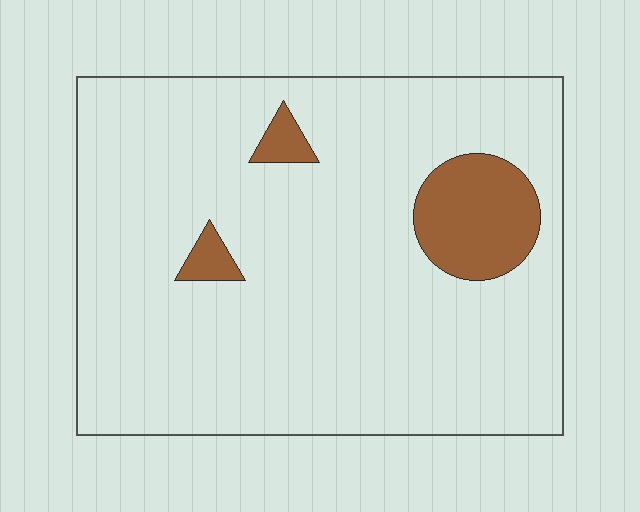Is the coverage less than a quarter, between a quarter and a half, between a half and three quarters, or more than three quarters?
Less than a quarter.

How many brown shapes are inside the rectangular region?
3.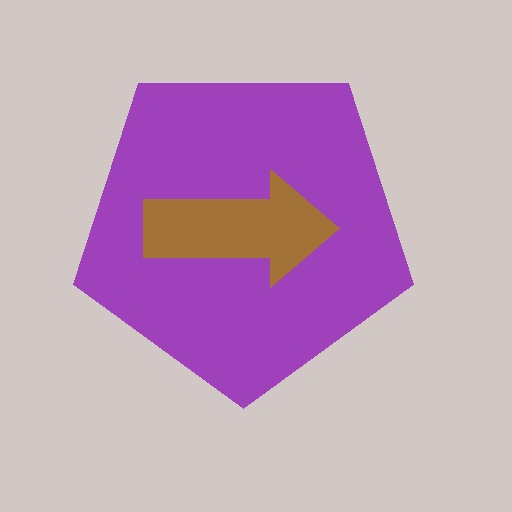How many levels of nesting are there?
2.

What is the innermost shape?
The brown arrow.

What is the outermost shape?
The purple pentagon.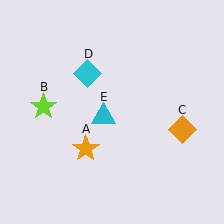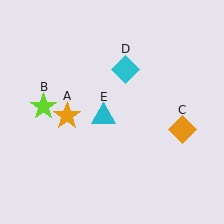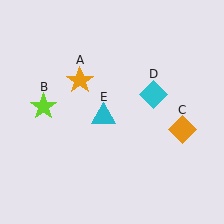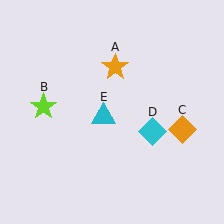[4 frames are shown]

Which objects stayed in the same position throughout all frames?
Lime star (object B) and orange diamond (object C) and cyan triangle (object E) remained stationary.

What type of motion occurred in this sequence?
The orange star (object A), cyan diamond (object D) rotated clockwise around the center of the scene.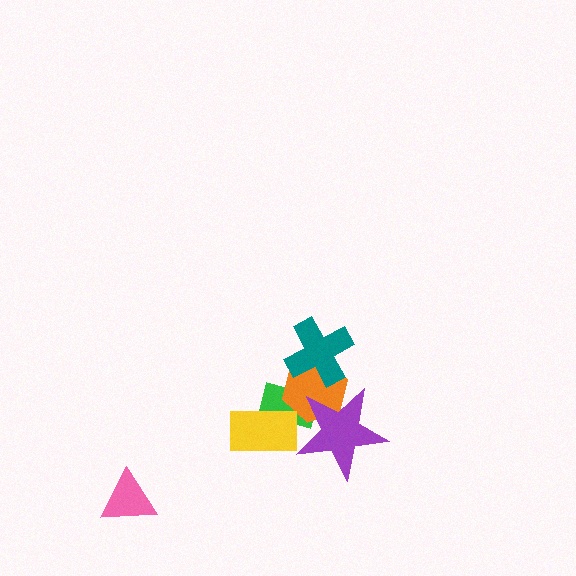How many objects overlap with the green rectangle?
3 objects overlap with the green rectangle.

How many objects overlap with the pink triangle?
0 objects overlap with the pink triangle.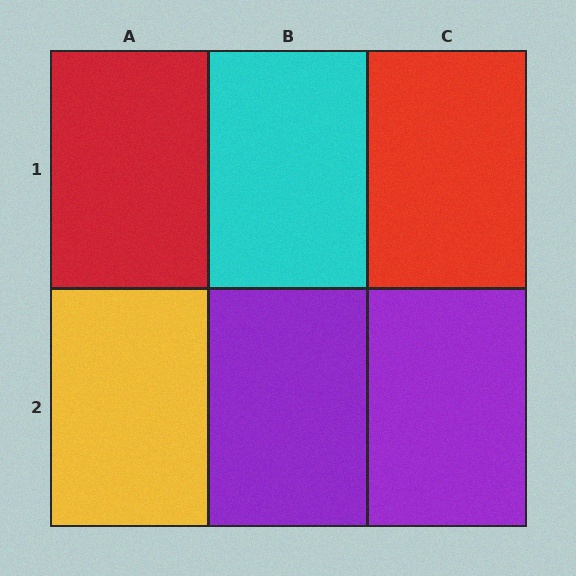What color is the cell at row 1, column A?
Red.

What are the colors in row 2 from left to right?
Yellow, purple, purple.